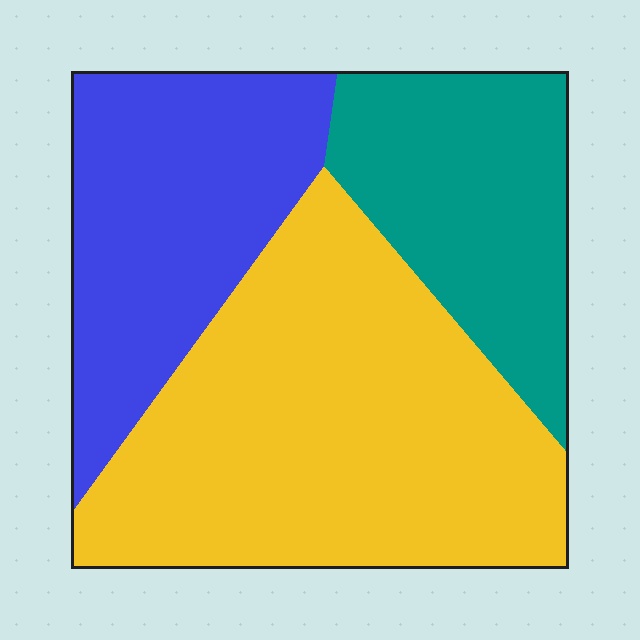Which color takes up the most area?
Yellow, at roughly 50%.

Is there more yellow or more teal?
Yellow.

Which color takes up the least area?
Teal, at roughly 25%.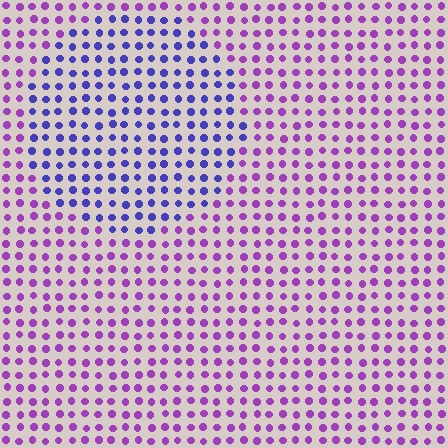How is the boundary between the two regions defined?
The boundary is defined purely by a slight shift in hue (about 43 degrees). Spacing, size, and orientation are identical on both sides.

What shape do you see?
I see a circle.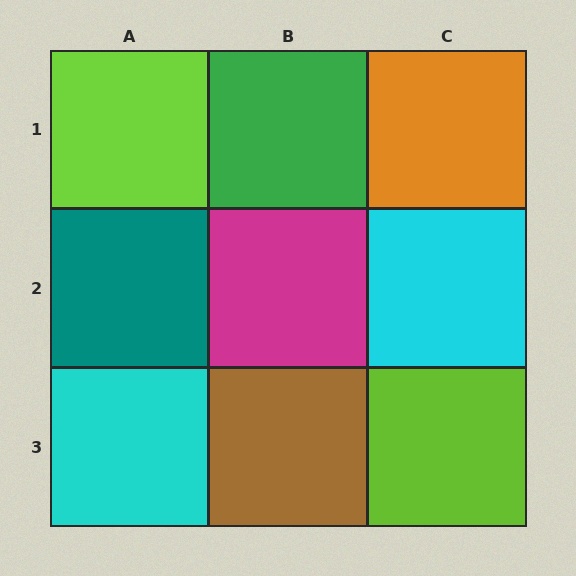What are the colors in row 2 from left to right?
Teal, magenta, cyan.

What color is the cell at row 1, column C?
Orange.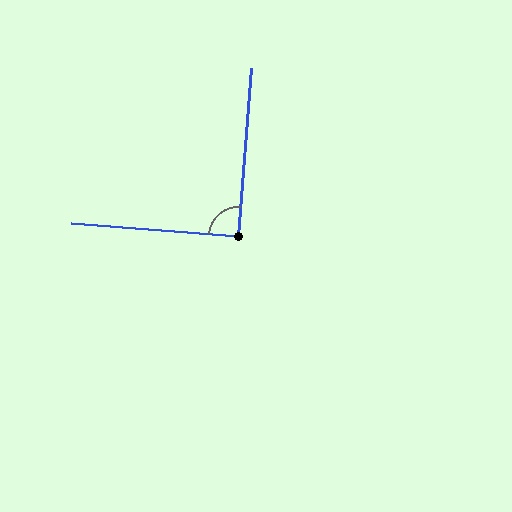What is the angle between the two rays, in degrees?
Approximately 90 degrees.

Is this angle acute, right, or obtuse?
It is approximately a right angle.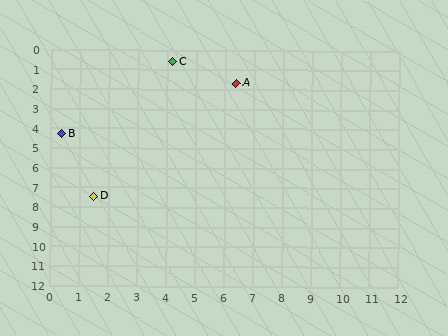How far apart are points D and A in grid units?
Points D and A are about 7.6 grid units apart.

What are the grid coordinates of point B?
Point B is at approximately (0.4, 4.3).